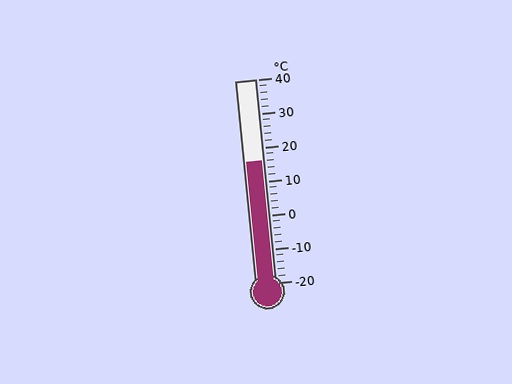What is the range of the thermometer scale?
The thermometer scale ranges from -20°C to 40°C.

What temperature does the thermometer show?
The thermometer shows approximately 16°C.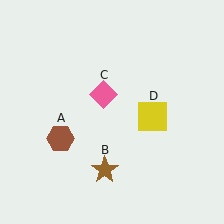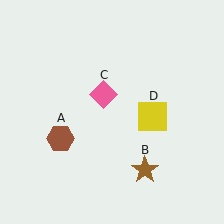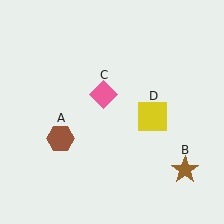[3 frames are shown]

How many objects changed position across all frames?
1 object changed position: brown star (object B).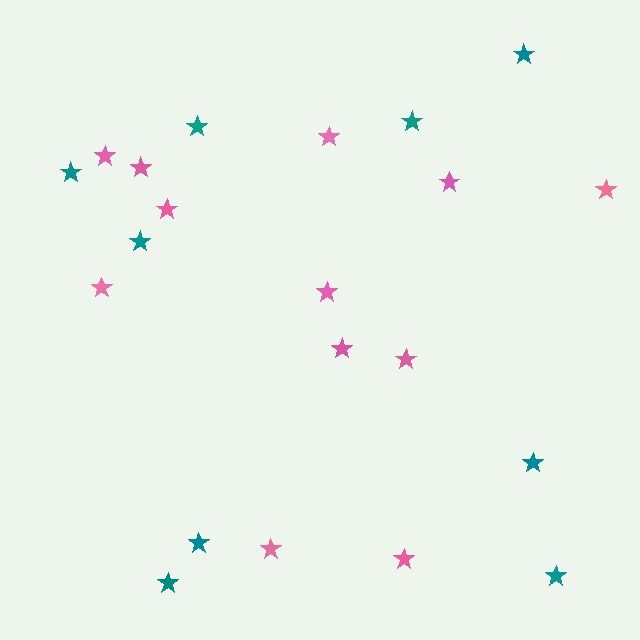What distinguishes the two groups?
There are 2 groups: one group of teal stars (9) and one group of pink stars (12).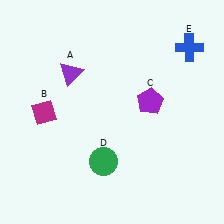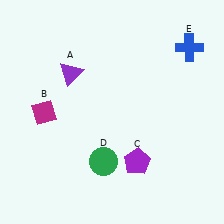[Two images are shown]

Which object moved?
The purple pentagon (C) moved down.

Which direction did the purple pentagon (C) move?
The purple pentagon (C) moved down.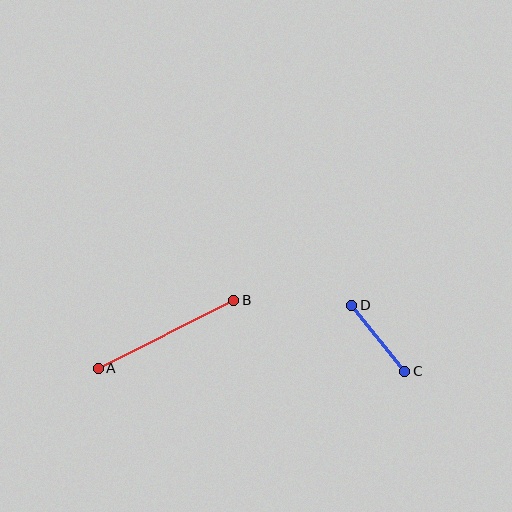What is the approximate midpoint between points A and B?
The midpoint is at approximately (166, 334) pixels.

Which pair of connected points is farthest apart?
Points A and B are farthest apart.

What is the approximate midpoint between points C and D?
The midpoint is at approximately (378, 338) pixels.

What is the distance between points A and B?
The distance is approximately 152 pixels.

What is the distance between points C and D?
The distance is approximately 85 pixels.